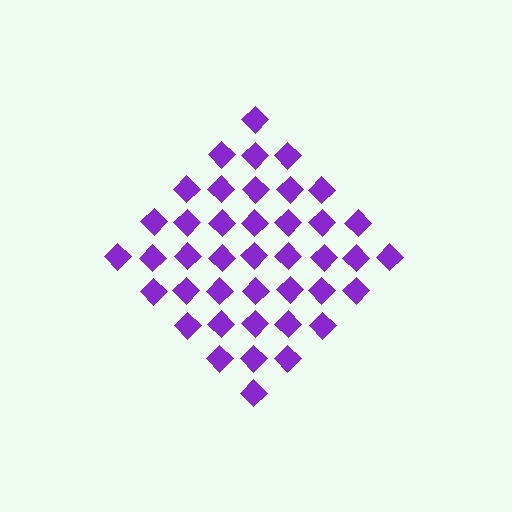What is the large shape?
The large shape is a diamond.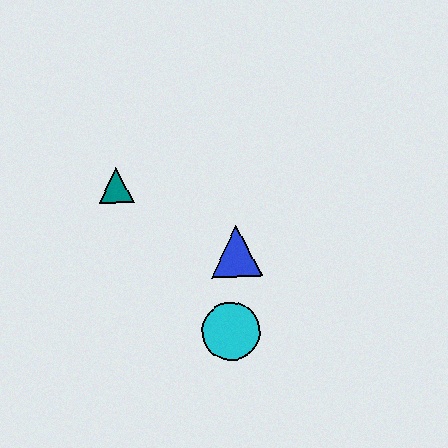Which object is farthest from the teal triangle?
The cyan circle is farthest from the teal triangle.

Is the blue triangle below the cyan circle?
No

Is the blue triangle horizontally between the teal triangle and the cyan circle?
No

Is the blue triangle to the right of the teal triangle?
Yes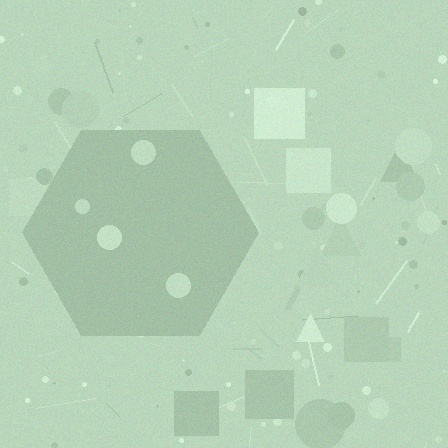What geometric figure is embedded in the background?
A hexagon is embedded in the background.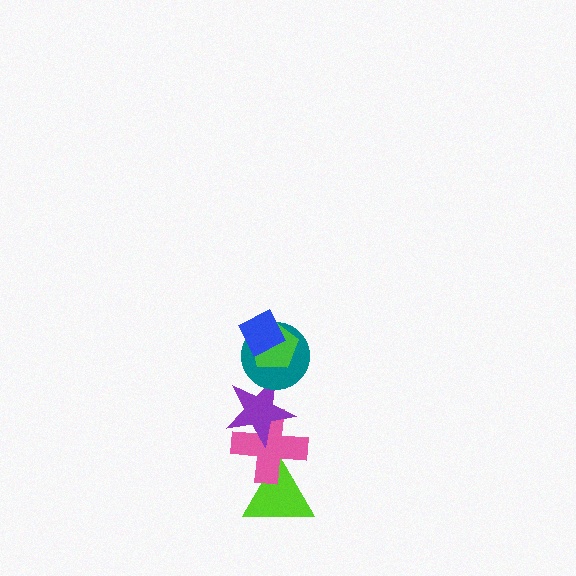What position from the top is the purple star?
The purple star is 4th from the top.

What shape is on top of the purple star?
The teal circle is on top of the purple star.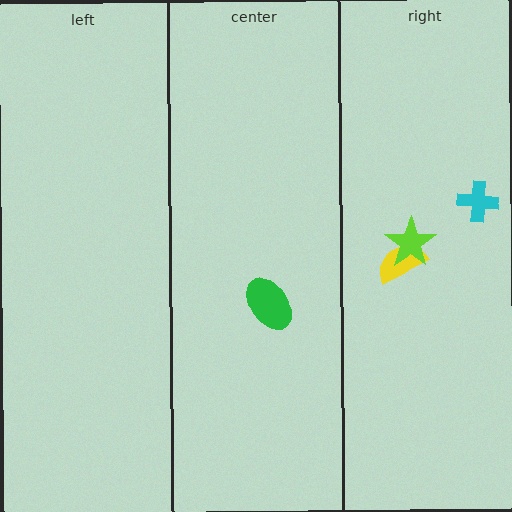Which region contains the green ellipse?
The center region.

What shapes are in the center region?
The green ellipse.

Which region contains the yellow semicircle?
The right region.